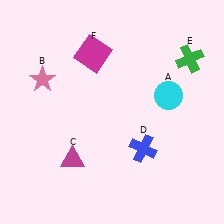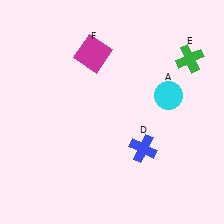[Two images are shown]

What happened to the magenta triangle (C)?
The magenta triangle (C) was removed in Image 2. It was in the bottom-left area of Image 1.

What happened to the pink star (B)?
The pink star (B) was removed in Image 2. It was in the top-left area of Image 1.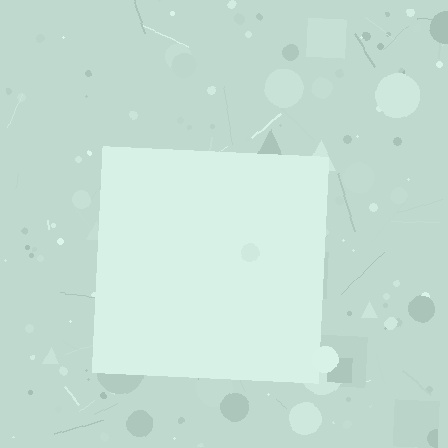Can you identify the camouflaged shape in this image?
The camouflaged shape is a square.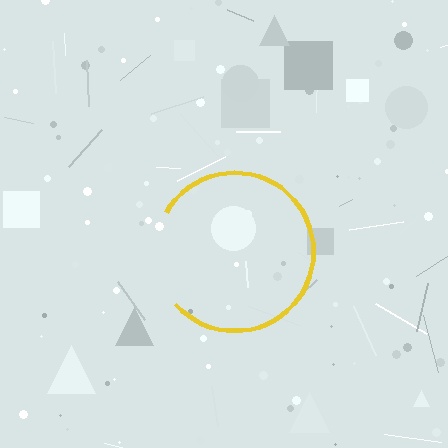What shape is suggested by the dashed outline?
The dashed outline suggests a circle.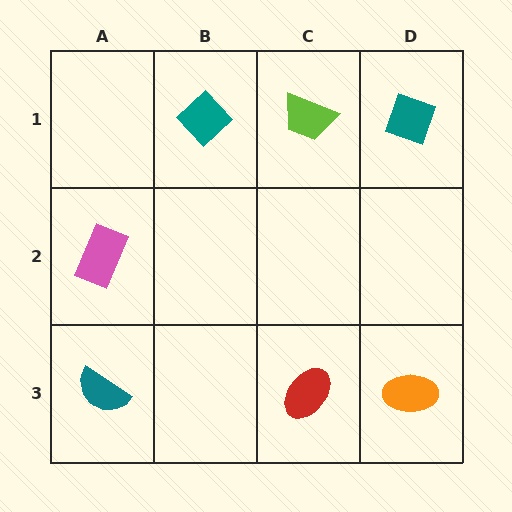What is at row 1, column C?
A lime trapezoid.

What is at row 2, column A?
A pink rectangle.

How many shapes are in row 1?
3 shapes.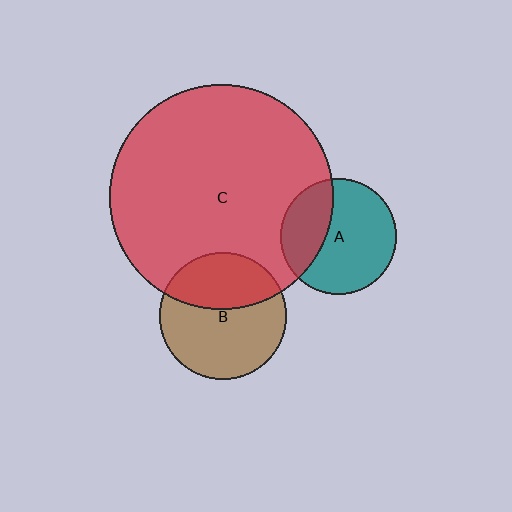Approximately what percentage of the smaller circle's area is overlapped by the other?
Approximately 40%.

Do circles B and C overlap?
Yes.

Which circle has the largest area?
Circle C (red).